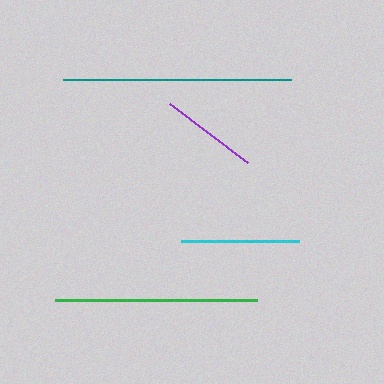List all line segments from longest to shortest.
From longest to shortest: teal, green, cyan, purple.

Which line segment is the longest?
The teal line is the longest at approximately 228 pixels.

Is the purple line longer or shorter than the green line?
The green line is longer than the purple line.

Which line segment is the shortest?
The purple line is the shortest at approximately 97 pixels.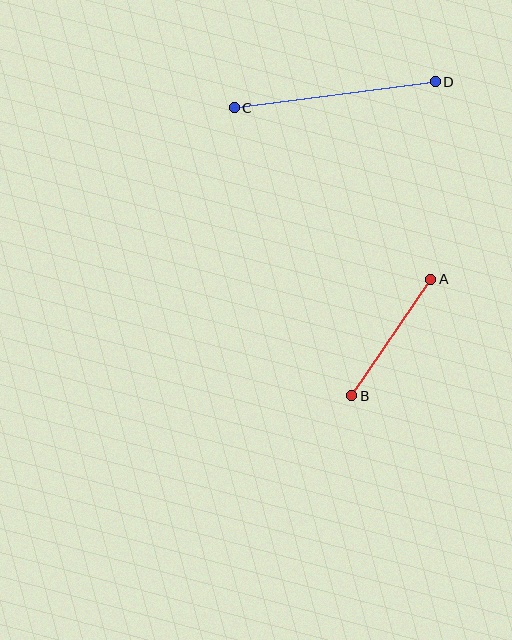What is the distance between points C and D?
The distance is approximately 203 pixels.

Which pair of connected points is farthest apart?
Points C and D are farthest apart.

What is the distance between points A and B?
The distance is approximately 141 pixels.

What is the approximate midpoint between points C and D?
The midpoint is at approximately (335, 95) pixels.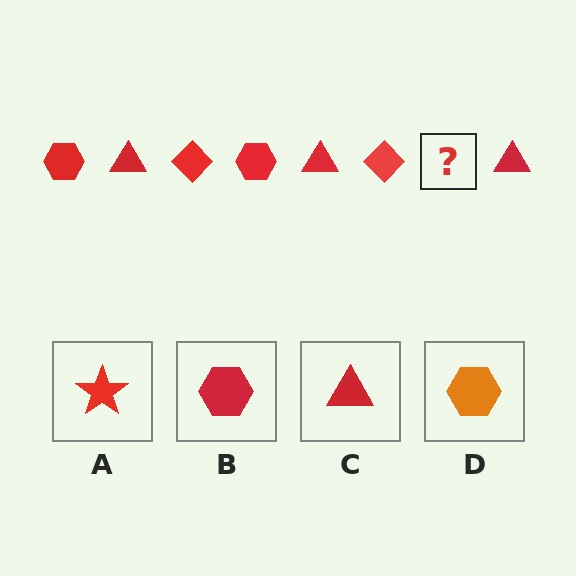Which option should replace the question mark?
Option B.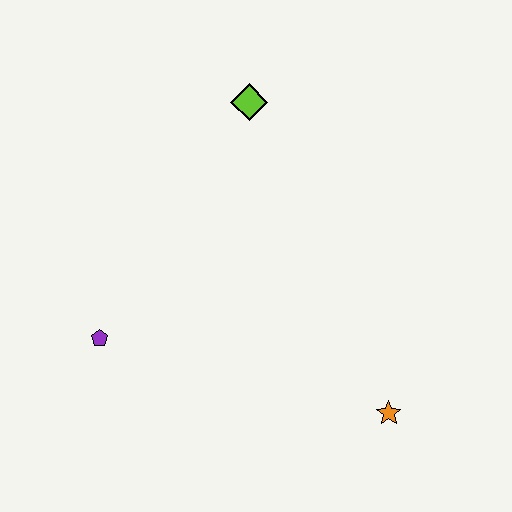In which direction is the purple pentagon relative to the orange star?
The purple pentagon is to the left of the orange star.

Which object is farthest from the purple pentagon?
The orange star is farthest from the purple pentagon.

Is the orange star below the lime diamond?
Yes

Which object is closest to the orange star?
The purple pentagon is closest to the orange star.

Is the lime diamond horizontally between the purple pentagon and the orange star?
Yes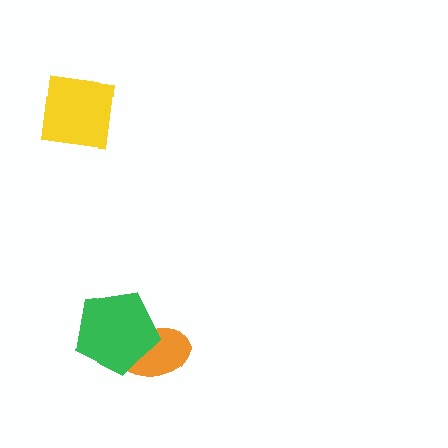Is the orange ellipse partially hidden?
Yes, it is partially covered by another shape.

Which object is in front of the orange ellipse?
The green pentagon is in front of the orange ellipse.